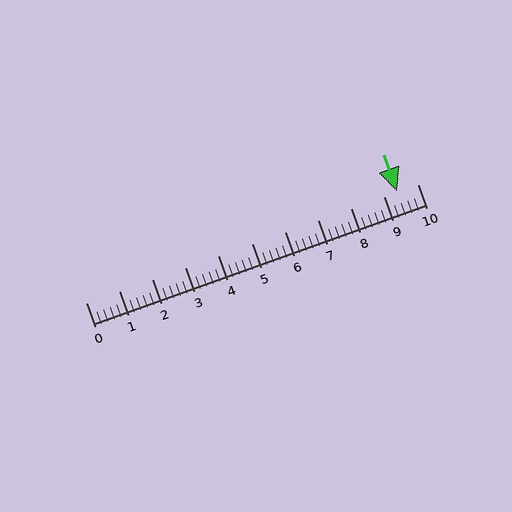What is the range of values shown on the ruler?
The ruler shows values from 0 to 10.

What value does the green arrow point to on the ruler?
The green arrow points to approximately 9.4.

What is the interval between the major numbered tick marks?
The major tick marks are spaced 1 units apart.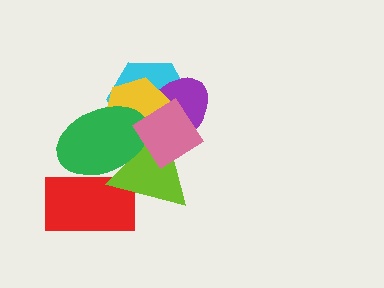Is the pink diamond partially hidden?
No, no other shape covers it.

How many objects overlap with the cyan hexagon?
5 objects overlap with the cyan hexagon.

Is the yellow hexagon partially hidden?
Yes, it is partially covered by another shape.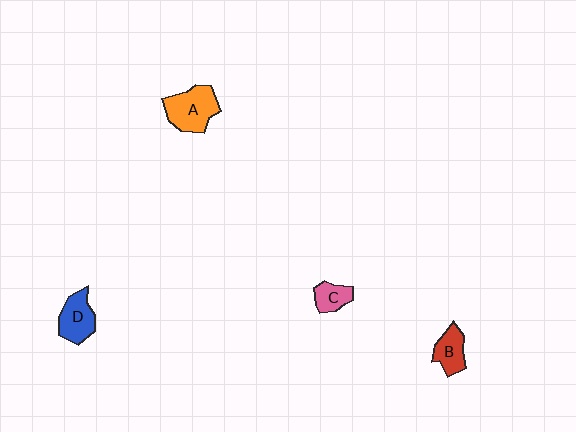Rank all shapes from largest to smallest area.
From largest to smallest: A (orange), D (blue), B (red), C (pink).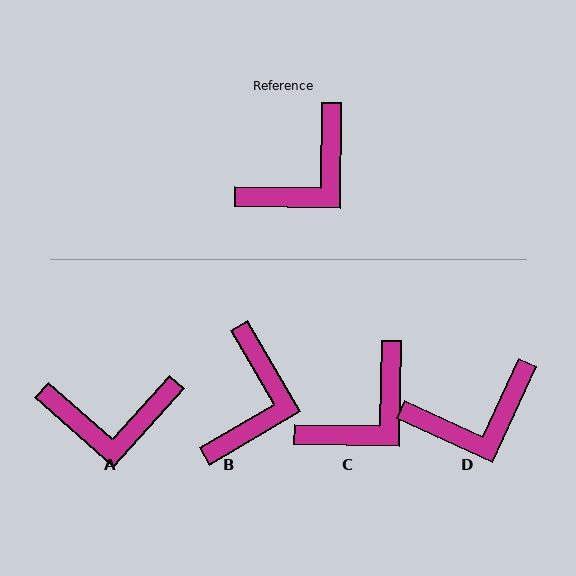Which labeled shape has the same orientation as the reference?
C.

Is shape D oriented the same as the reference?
No, it is off by about 24 degrees.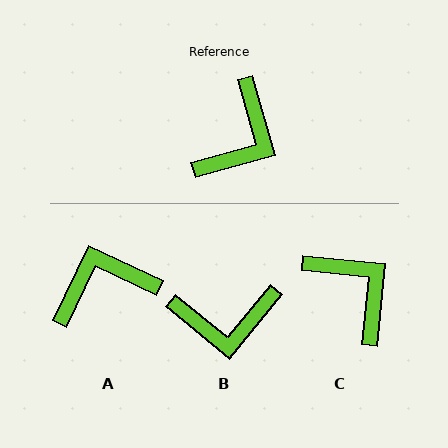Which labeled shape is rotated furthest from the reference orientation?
A, about 139 degrees away.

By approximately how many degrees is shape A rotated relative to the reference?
Approximately 139 degrees counter-clockwise.